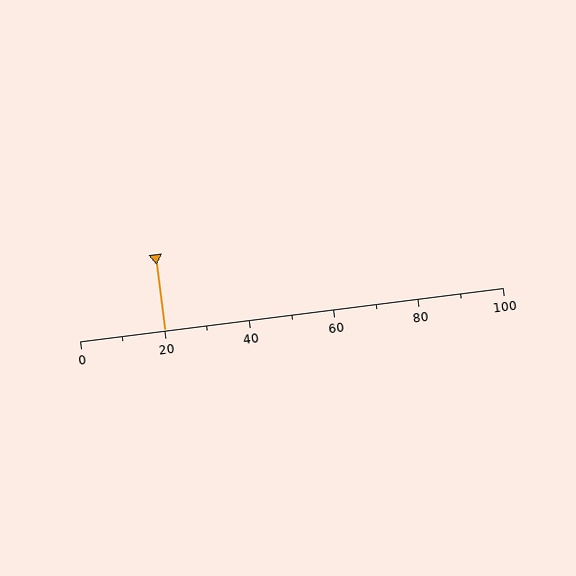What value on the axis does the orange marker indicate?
The marker indicates approximately 20.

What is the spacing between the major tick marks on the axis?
The major ticks are spaced 20 apart.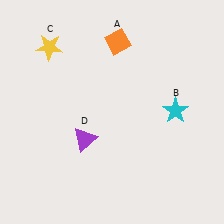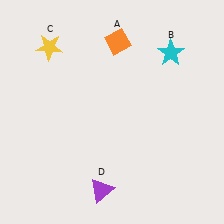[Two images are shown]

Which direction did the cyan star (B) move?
The cyan star (B) moved up.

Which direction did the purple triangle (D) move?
The purple triangle (D) moved down.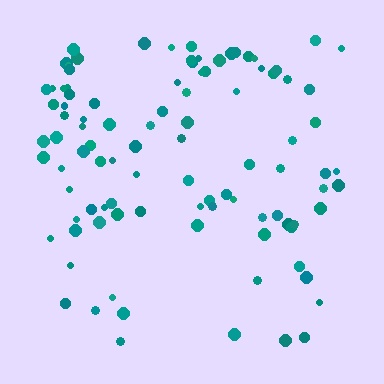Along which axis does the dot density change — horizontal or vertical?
Vertical.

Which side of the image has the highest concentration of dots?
The top.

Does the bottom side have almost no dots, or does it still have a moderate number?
Still a moderate number, just noticeably fewer than the top.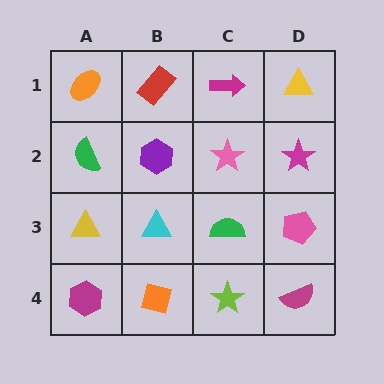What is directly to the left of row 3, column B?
A yellow triangle.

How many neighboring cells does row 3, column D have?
3.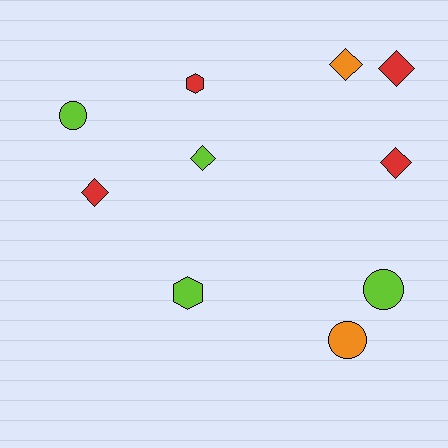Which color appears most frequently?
Red, with 4 objects.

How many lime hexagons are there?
There is 1 lime hexagon.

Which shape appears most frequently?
Diamond, with 5 objects.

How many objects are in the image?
There are 10 objects.